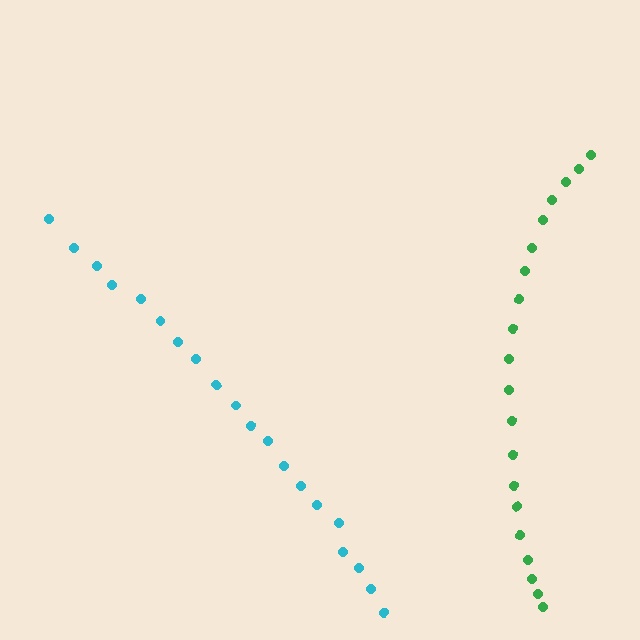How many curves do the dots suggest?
There are 2 distinct paths.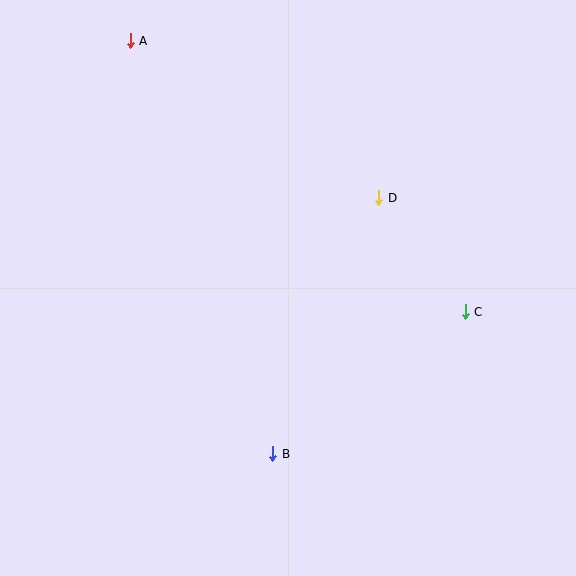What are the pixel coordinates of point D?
Point D is at (379, 198).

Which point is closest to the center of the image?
Point D at (379, 198) is closest to the center.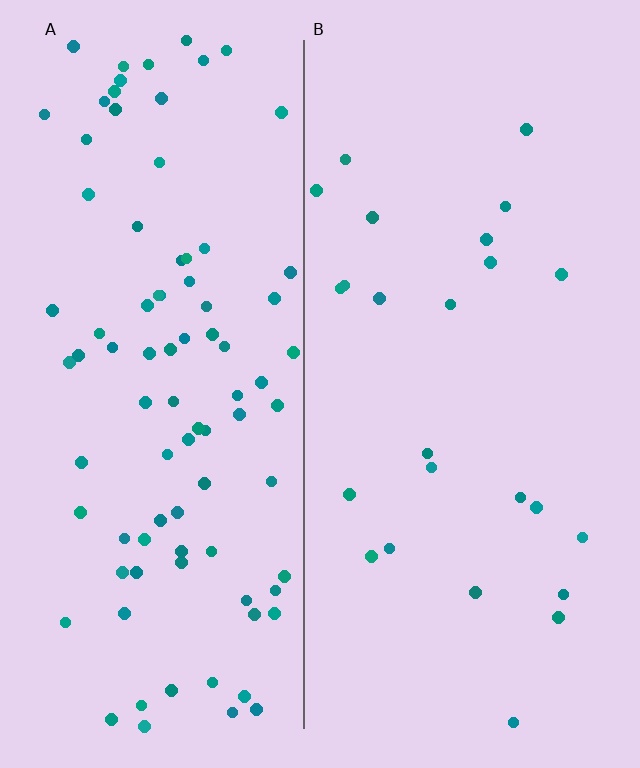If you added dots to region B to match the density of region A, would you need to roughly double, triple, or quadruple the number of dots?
Approximately quadruple.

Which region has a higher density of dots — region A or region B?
A (the left).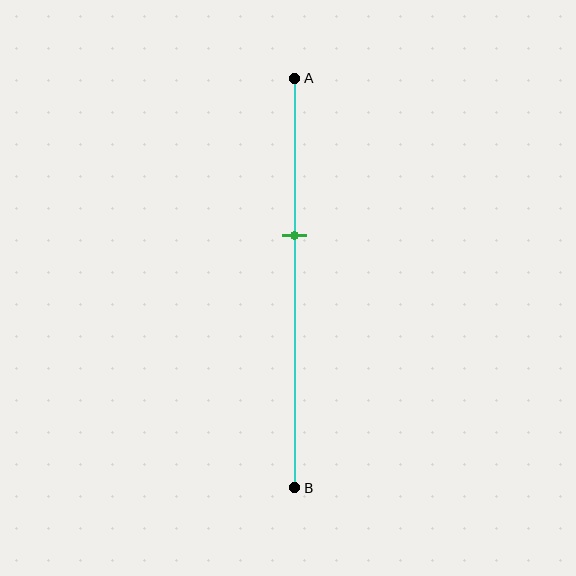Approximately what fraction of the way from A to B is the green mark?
The green mark is approximately 40% of the way from A to B.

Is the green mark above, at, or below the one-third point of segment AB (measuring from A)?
The green mark is below the one-third point of segment AB.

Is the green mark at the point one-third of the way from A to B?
No, the mark is at about 40% from A, not at the 33% one-third point.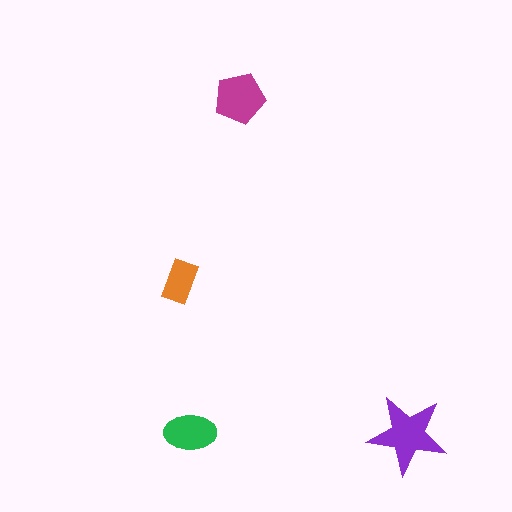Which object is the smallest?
The orange rectangle.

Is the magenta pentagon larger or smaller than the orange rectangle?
Larger.